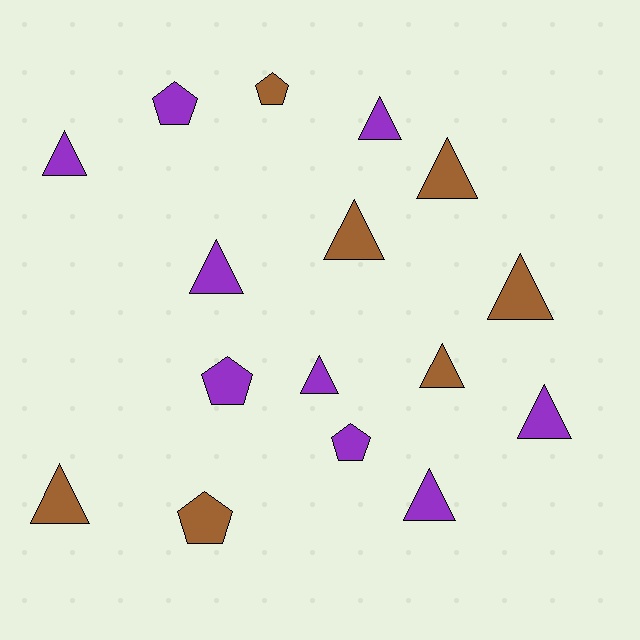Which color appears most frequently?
Purple, with 9 objects.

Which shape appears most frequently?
Triangle, with 11 objects.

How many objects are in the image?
There are 16 objects.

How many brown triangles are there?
There are 5 brown triangles.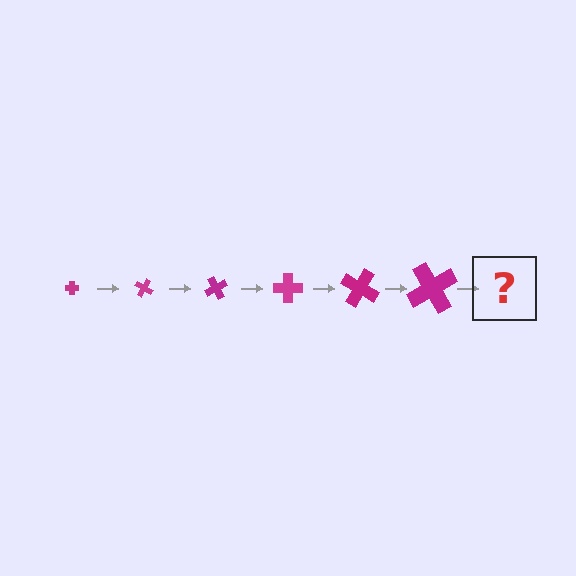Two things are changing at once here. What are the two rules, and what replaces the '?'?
The two rules are that the cross grows larger each step and it rotates 30 degrees each step. The '?' should be a cross, larger than the previous one and rotated 180 degrees from the start.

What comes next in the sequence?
The next element should be a cross, larger than the previous one and rotated 180 degrees from the start.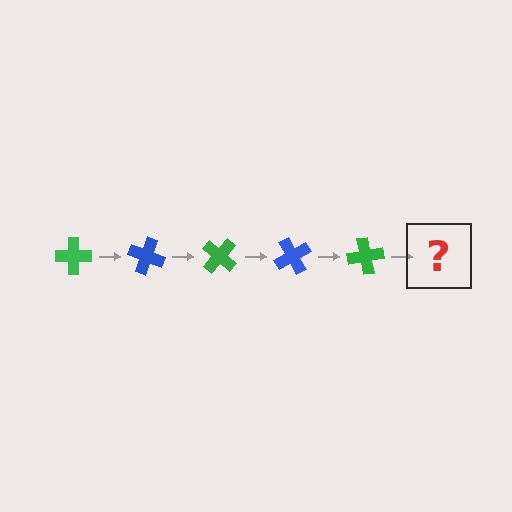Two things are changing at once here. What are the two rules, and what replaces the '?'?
The two rules are that it rotates 20 degrees each step and the color cycles through green and blue. The '?' should be a blue cross, rotated 100 degrees from the start.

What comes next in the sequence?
The next element should be a blue cross, rotated 100 degrees from the start.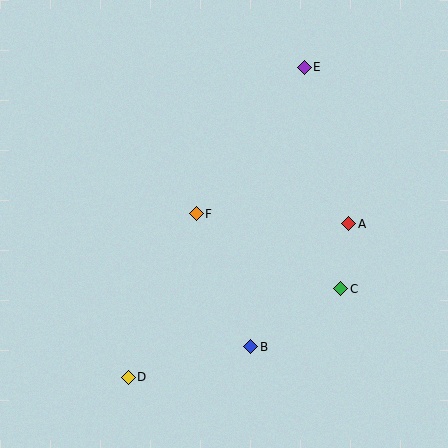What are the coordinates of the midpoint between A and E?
The midpoint between A and E is at (326, 146).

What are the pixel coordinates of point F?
Point F is at (196, 214).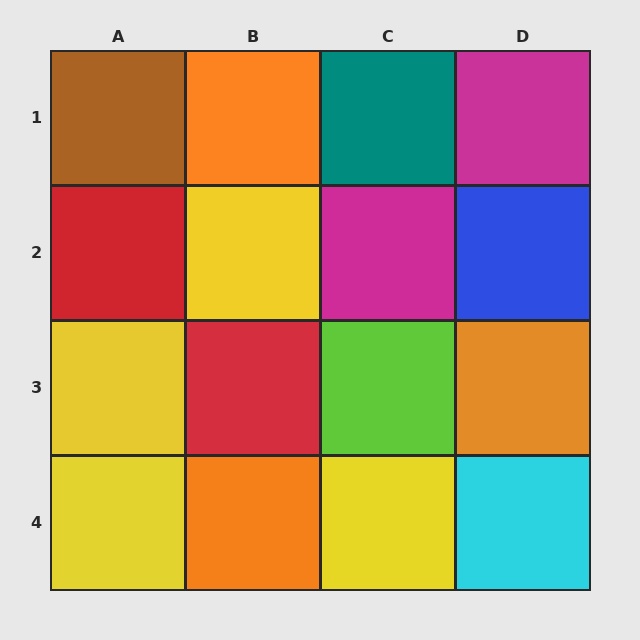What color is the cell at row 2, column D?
Blue.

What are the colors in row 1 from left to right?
Brown, orange, teal, magenta.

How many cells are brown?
1 cell is brown.